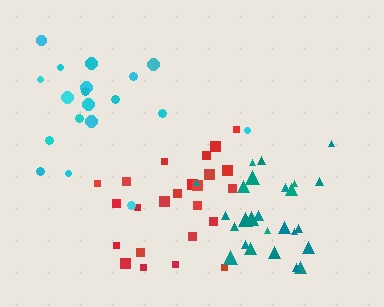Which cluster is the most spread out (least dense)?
Cyan.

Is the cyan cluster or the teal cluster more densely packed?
Teal.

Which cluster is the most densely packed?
Teal.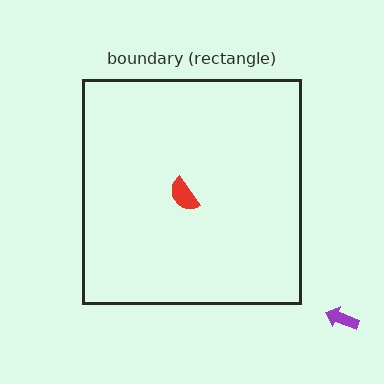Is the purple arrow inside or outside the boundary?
Outside.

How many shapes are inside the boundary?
1 inside, 1 outside.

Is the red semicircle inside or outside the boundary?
Inside.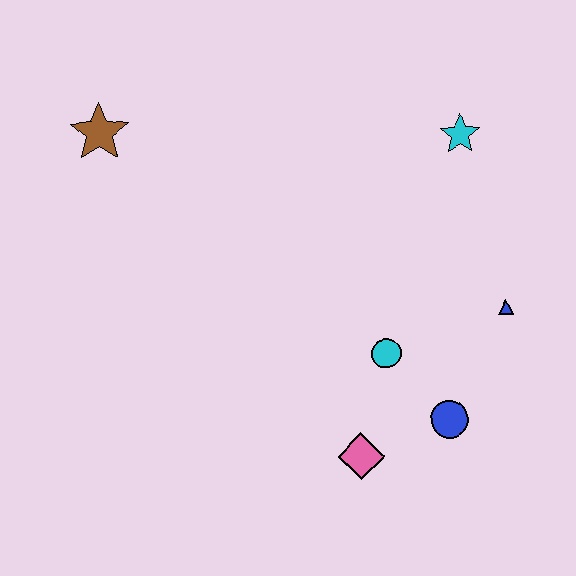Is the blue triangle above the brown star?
No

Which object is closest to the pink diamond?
The blue circle is closest to the pink diamond.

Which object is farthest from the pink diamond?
The brown star is farthest from the pink diamond.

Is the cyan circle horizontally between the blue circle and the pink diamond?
Yes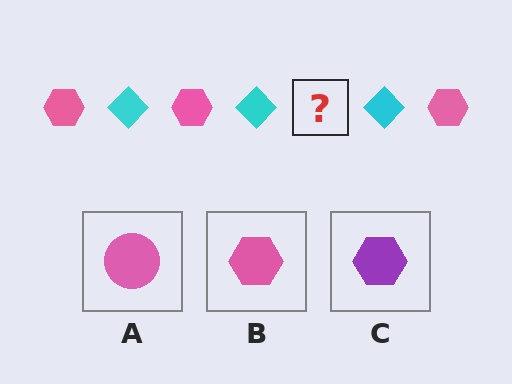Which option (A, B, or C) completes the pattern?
B.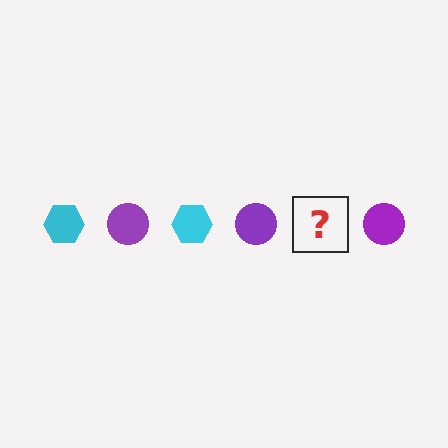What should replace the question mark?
The question mark should be replaced with a cyan hexagon.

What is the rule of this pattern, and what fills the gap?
The rule is that the pattern alternates between cyan hexagon and purple circle. The gap should be filled with a cyan hexagon.